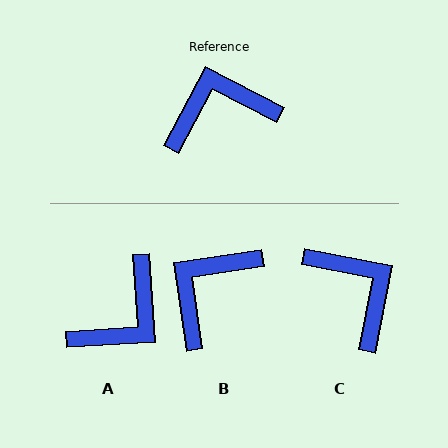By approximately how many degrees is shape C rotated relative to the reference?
Approximately 73 degrees clockwise.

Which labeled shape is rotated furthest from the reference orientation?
A, about 149 degrees away.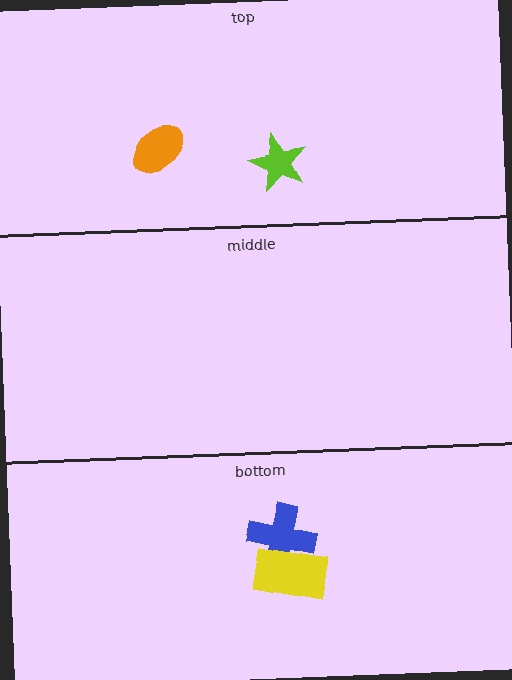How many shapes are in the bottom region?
2.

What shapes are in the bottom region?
The blue cross, the yellow rectangle.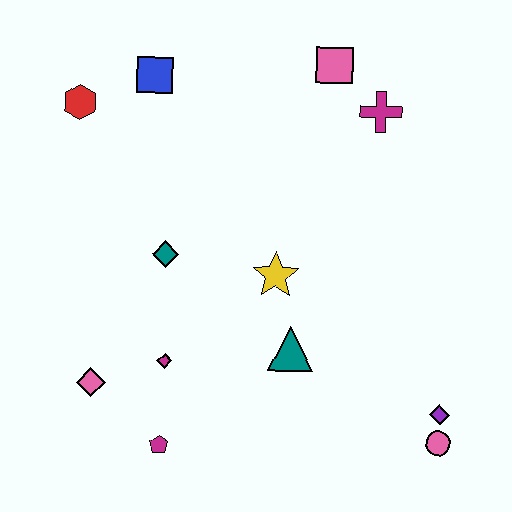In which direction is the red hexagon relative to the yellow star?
The red hexagon is to the left of the yellow star.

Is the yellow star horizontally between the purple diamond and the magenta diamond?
Yes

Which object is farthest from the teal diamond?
The pink circle is farthest from the teal diamond.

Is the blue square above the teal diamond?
Yes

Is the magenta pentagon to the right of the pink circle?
No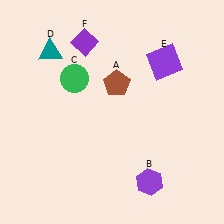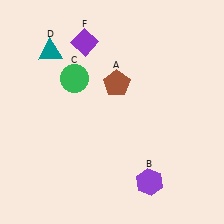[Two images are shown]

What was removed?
The purple square (E) was removed in Image 2.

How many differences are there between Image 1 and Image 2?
There is 1 difference between the two images.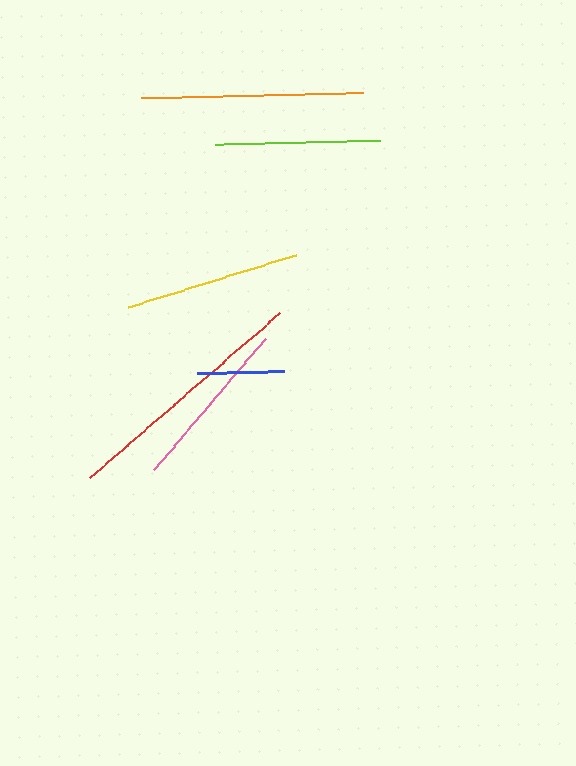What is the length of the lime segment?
The lime segment is approximately 164 pixels long.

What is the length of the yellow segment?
The yellow segment is approximately 176 pixels long.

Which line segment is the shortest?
The blue line is the shortest at approximately 86 pixels.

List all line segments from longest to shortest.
From longest to shortest: red, orange, yellow, pink, lime, blue.